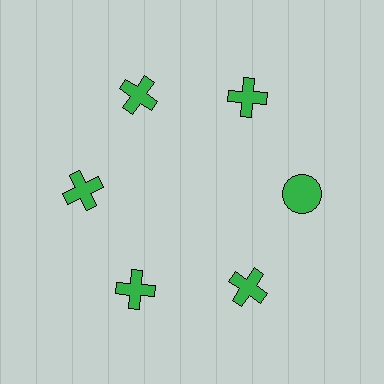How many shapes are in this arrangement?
There are 6 shapes arranged in a ring pattern.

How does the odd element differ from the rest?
It has a different shape: circle instead of cross.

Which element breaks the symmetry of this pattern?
The green circle at roughly the 3 o'clock position breaks the symmetry. All other shapes are green crosses.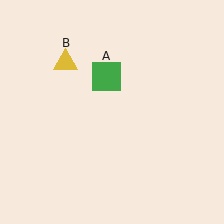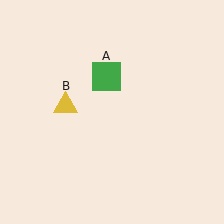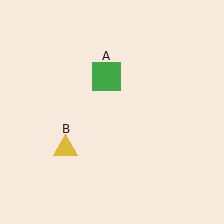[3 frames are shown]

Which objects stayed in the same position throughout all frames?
Green square (object A) remained stationary.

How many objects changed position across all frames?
1 object changed position: yellow triangle (object B).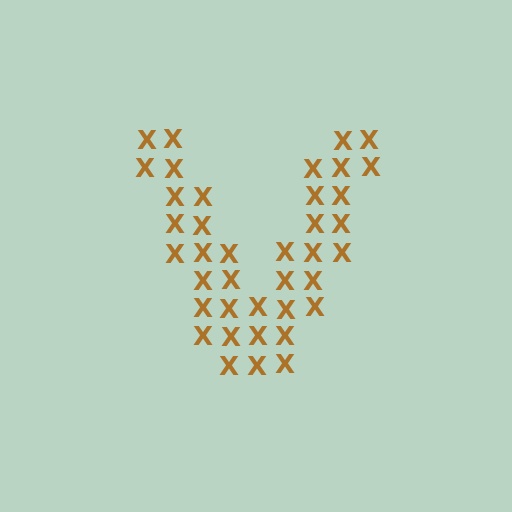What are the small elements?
The small elements are letter X's.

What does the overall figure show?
The overall figure shows the letter V.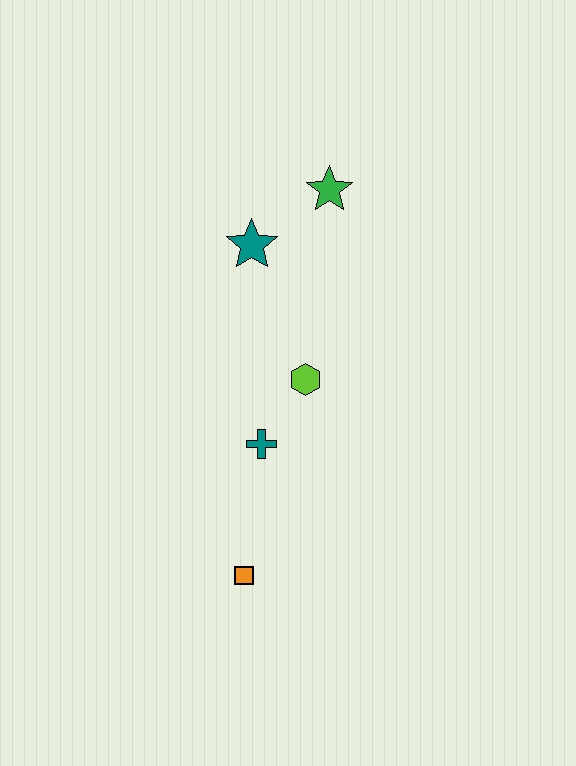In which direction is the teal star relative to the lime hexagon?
The teal star is above the lime hexagon.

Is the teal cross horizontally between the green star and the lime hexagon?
No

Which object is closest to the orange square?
The teal cross is closest to the orange square.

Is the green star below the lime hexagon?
No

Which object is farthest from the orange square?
The green star is farthest from the orange square.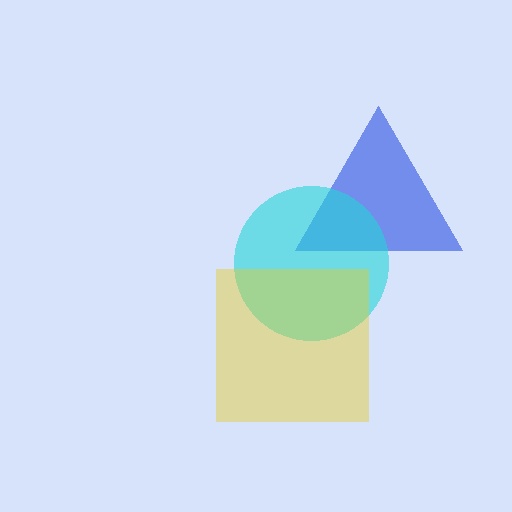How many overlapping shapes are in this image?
There are 3 overlapping shapes in the image.